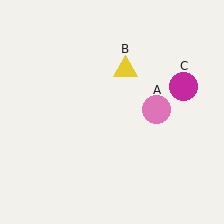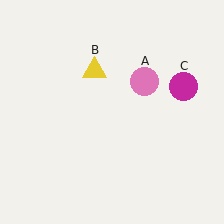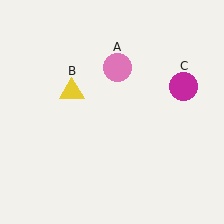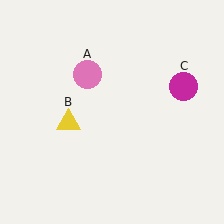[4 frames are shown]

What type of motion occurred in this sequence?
The pink circle (object A), yellow triangle (object B) rotated counterclockwise around the center of the scene.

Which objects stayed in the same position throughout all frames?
Magenta circle (object C) remained stationary.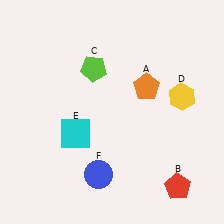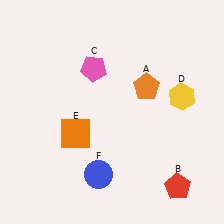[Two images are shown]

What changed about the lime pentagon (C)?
In Image 1, C is lime. In Image 2, it changed to pink.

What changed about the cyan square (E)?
In Image 1, E is cyan. In Image 2, it changed to orange.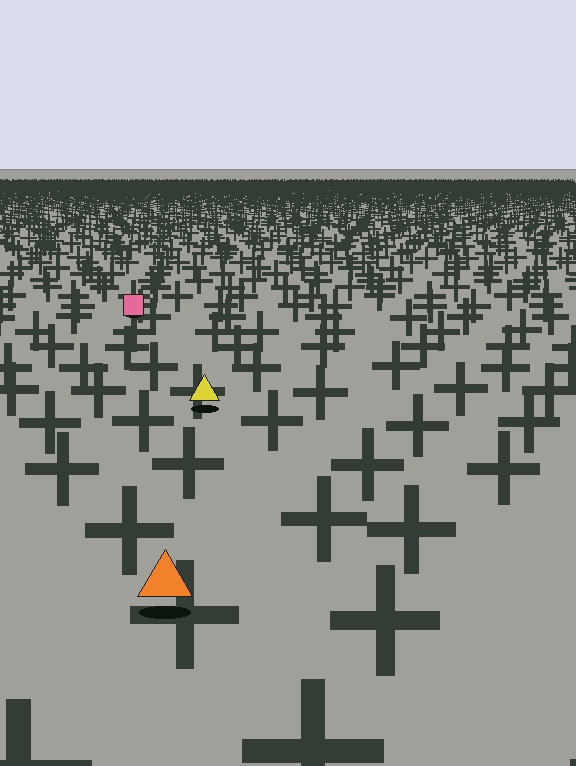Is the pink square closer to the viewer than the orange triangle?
No. The orange triangle is closer — you can tell from the texture gradient: the ground texture is coarser near it.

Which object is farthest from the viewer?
The pink square is farthest from the viewer. It appears smaller and the ground texture around it is denser.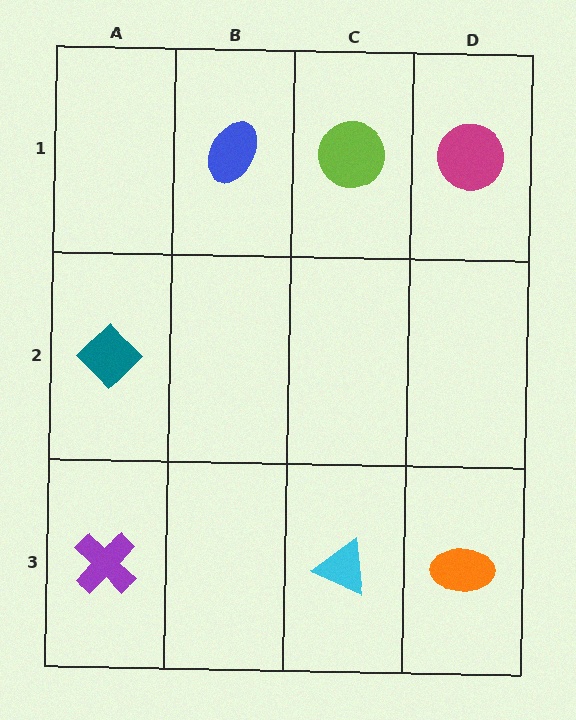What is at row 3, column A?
A purple cross.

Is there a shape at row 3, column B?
No, that cell is empty.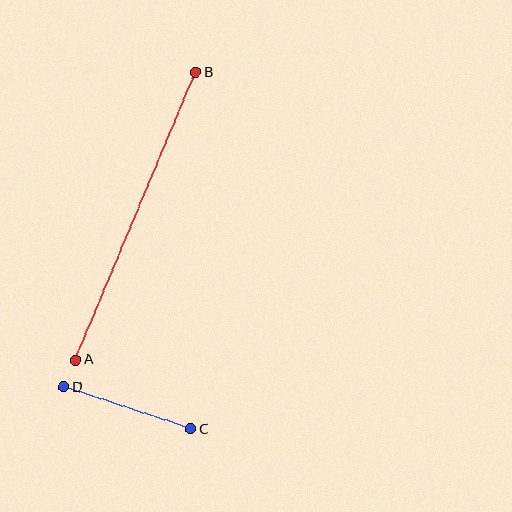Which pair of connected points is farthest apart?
Points A and B are farthest apart.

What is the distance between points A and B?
The distance is approximately 312 pixels.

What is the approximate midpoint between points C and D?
The midpoint is at approximately (127, 408) pixels.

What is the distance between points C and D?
The distance is approximately 134 pixels.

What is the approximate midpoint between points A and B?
The midpoint is at approximately (136, 216) pixels.